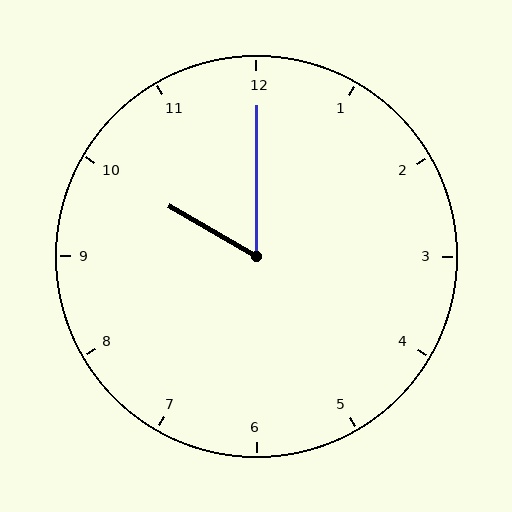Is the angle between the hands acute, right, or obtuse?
It is acute.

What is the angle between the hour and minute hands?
Approximately 60 degrees.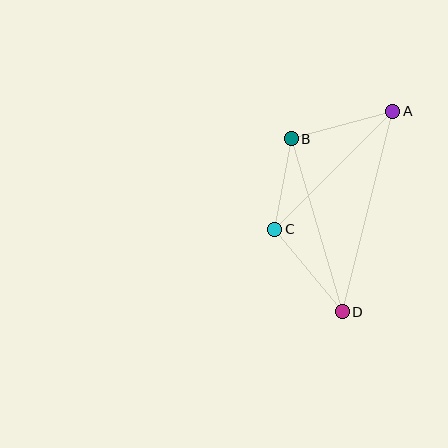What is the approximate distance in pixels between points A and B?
The distance between A and B is approximately 105 pixels.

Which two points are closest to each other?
Points B and C are closest to each other.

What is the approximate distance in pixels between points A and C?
The distance between A and C is approximately 167 pixels.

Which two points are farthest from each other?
Points A and D are farthest from each other.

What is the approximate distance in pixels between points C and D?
The distance between C and D is approximately 107 pixels.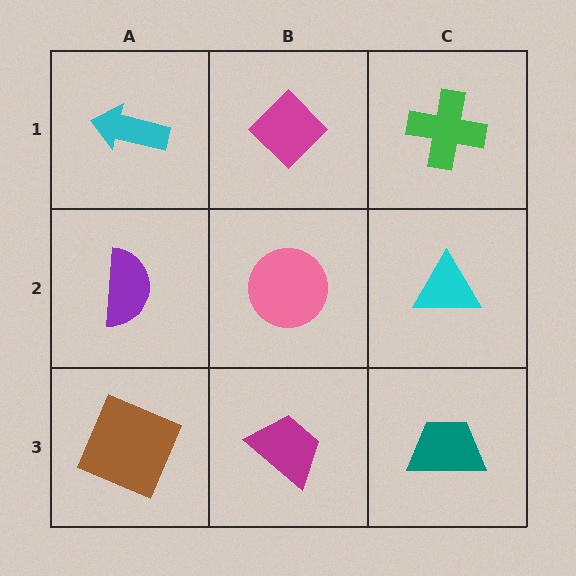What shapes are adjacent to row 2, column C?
A green cross (row 1, column C), a teal trapezoid (row 3, column C), a pink circle (row 2, column B).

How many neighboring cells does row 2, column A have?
3.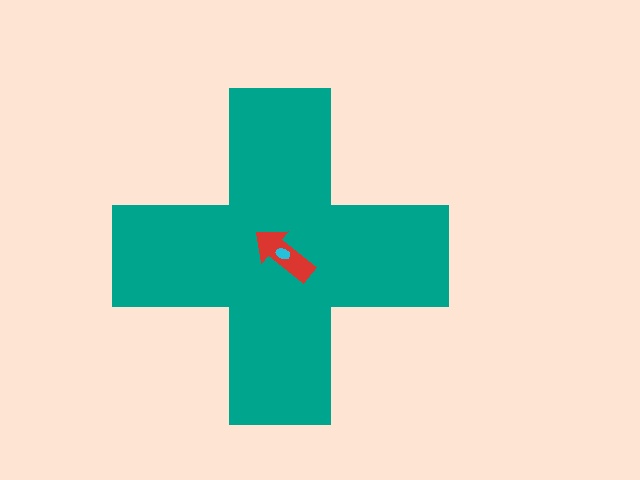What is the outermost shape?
The teal cross.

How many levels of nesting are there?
3.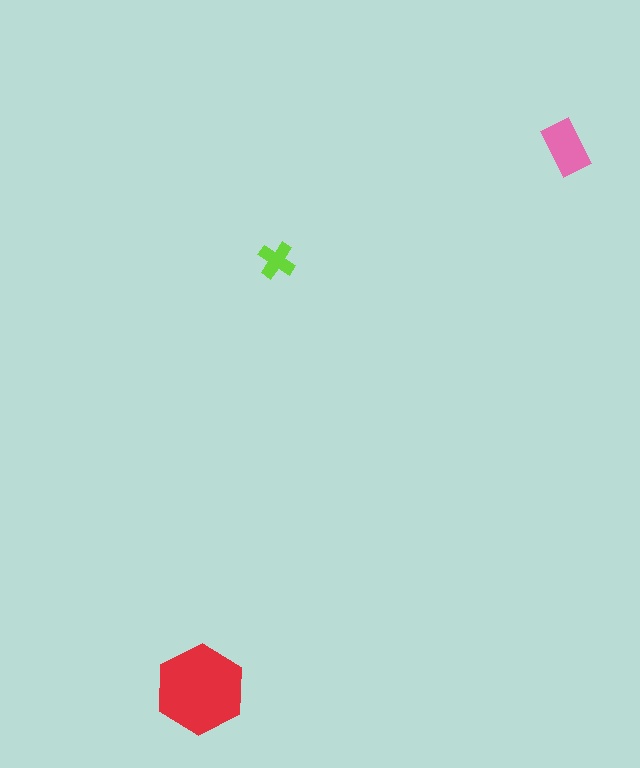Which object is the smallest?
The lime cross.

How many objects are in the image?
There are 3 objects in the image.